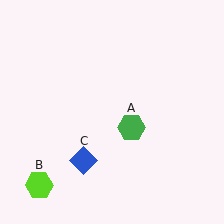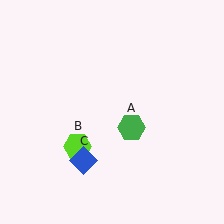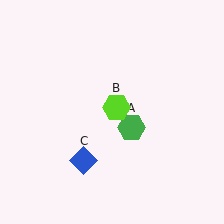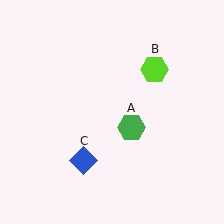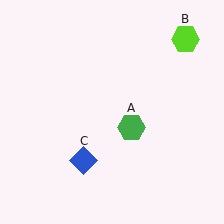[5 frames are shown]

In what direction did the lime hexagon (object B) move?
The lime hexagon (object B) moved up and to the right.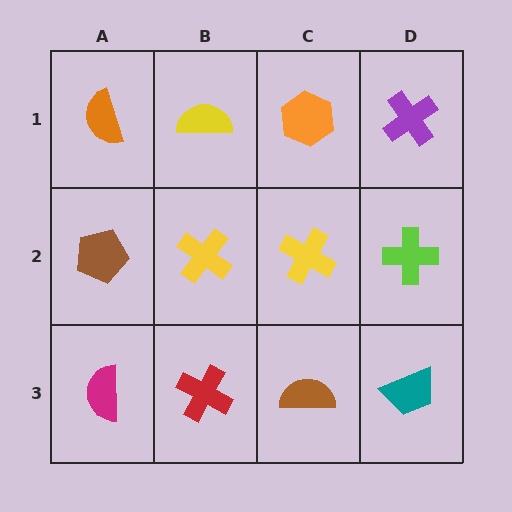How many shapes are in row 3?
4 shapes.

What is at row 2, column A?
A brown pentagon.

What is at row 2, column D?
A lime cross.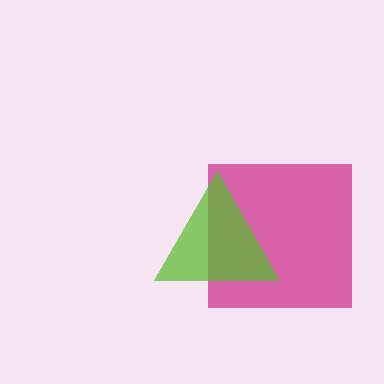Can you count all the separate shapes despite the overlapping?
Yes, there are 2 separate shapes.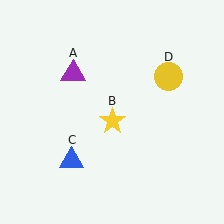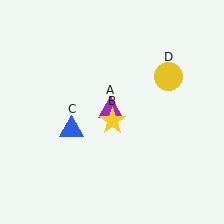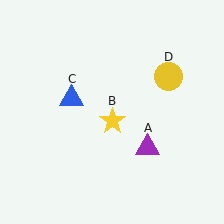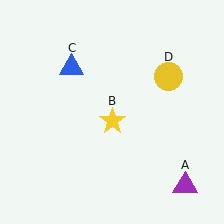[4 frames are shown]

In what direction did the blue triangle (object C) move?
The blue triangle (object C) moved up.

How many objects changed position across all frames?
2 objects changed position: purple triangle (object A), blue triangle (object C).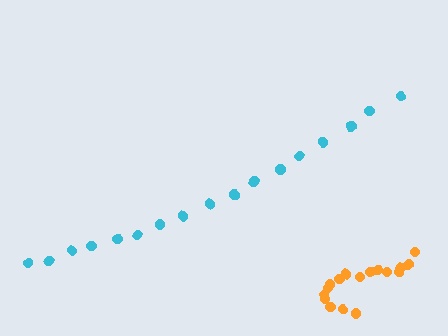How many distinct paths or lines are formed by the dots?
There are 2 distinct paths.